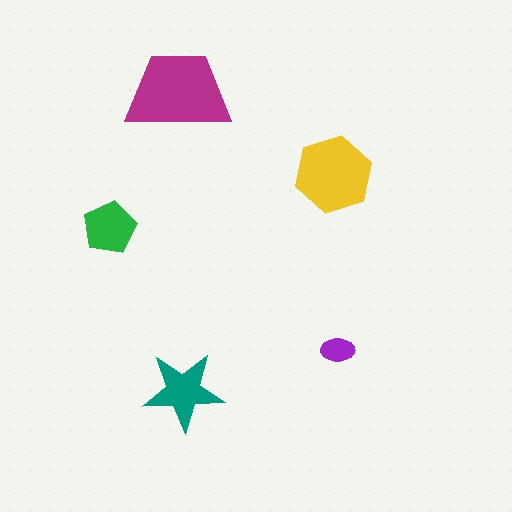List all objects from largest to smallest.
The magenta trapezoid, the yellow hexagon, the teal star, the green pentagon, the purple ellipse.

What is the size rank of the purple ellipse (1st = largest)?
5th.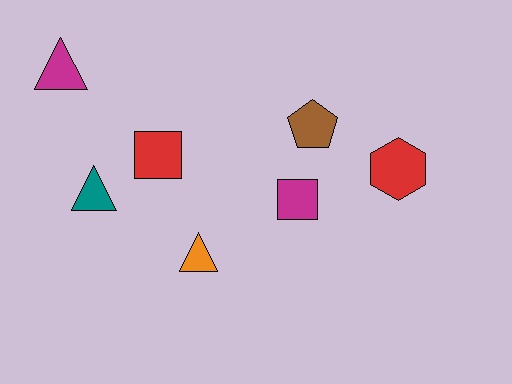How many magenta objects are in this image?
There are 2 magenta objects.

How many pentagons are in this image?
There is 1 pentagon.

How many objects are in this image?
There are 7 objects.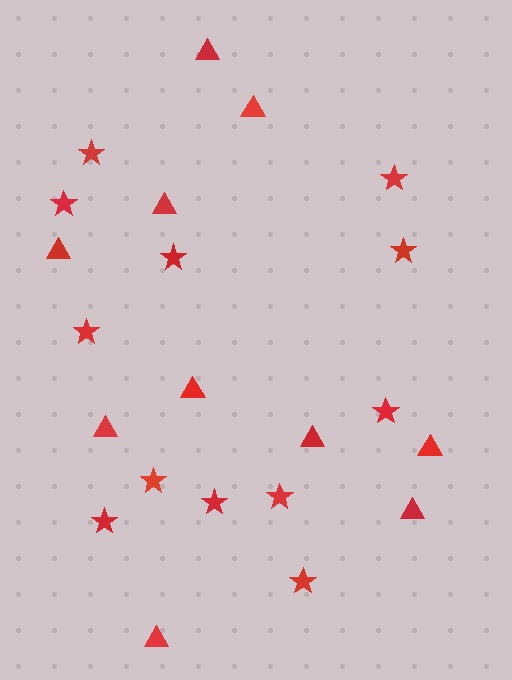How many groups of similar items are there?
There are 2 groups: one group of stars (12) and one group of triangles (10).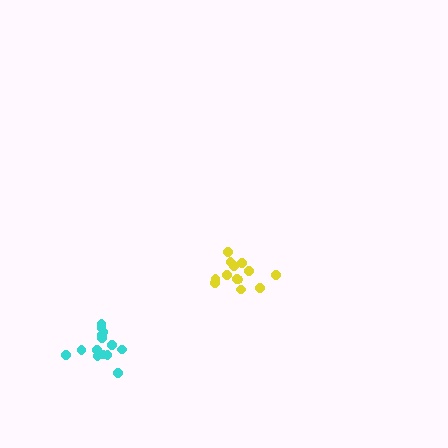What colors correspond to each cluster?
The clusters are colored: cyan, yellow.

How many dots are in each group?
Group 1: 14 dots, Group 2: 13 dots (27 total).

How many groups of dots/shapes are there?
There are 2 groups.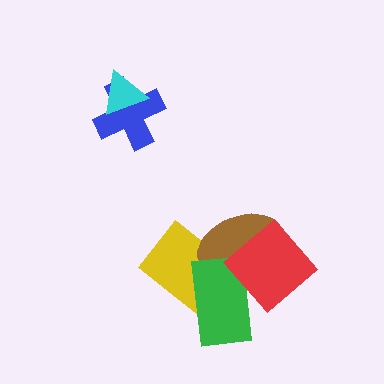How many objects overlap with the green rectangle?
3 objects overlap with the green rectangle.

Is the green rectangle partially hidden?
Yes, it is partially covered by another shape.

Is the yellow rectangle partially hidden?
Yes, it is partially covered by another shape.